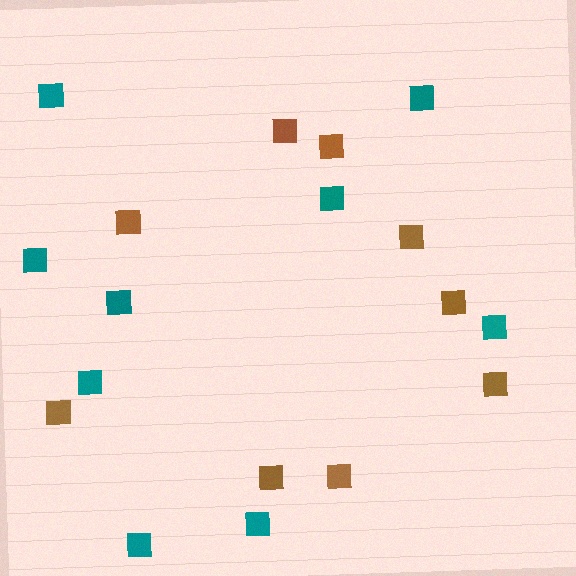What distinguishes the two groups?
There are 2 groups: one group of brown squares (9) and one group of teal squares (9).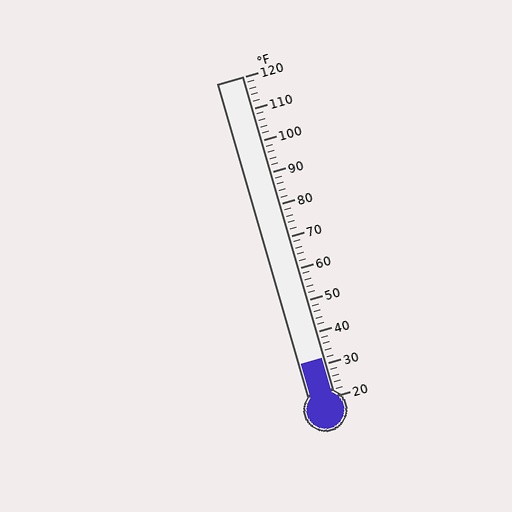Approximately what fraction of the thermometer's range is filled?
The thermometer is filled to approximately 10% of its range.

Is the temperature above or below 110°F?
The temperature is below 110°F.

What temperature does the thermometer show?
The thermometer shows approximately 32°F.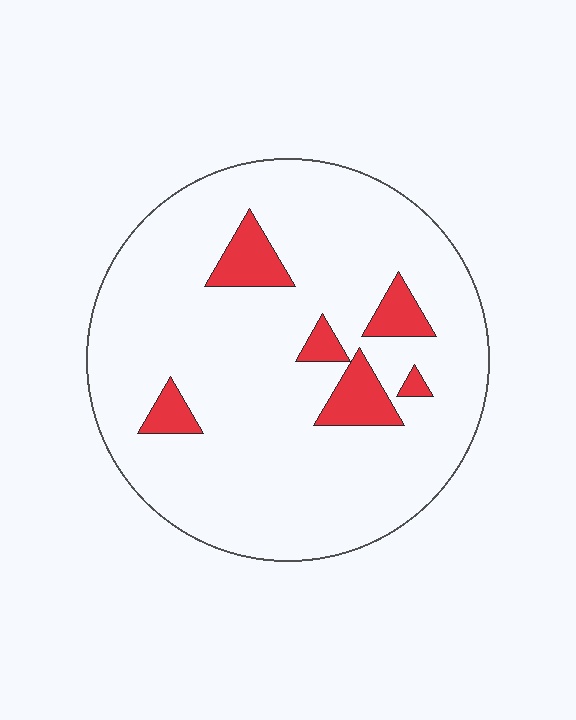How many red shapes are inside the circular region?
6.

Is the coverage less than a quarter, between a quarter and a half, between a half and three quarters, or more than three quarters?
Less than a quarter.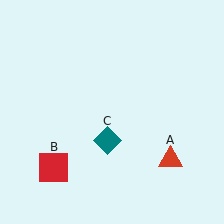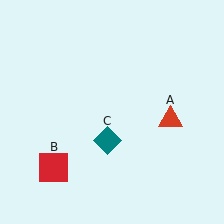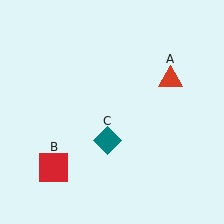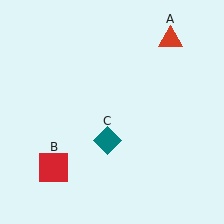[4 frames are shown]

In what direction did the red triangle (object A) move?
The red triangle (object A) moved up.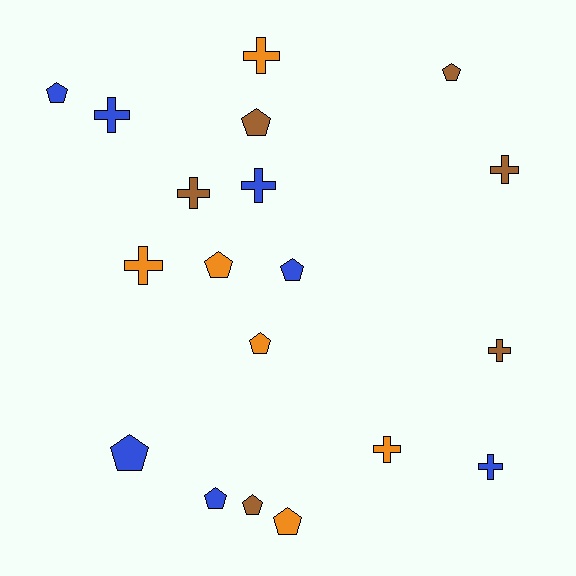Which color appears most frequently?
Blue, with 7 objects.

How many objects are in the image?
There are 19 objects.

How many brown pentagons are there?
There are 3 brown pentagons.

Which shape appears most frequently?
Pentagon, with 10 objects.